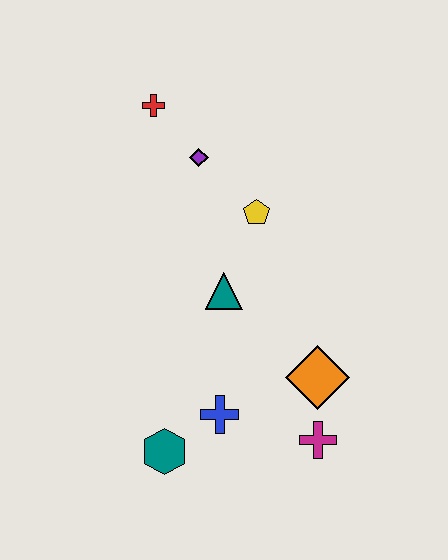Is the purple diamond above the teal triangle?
Yes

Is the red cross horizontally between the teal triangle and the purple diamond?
No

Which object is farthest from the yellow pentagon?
The teal hexagon is farthest from the yellow pentagon.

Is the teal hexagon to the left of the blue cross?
Yes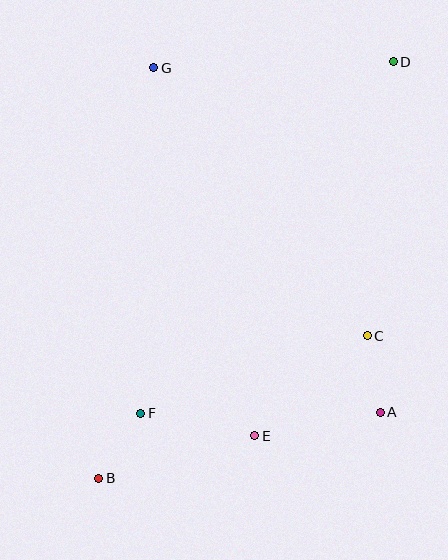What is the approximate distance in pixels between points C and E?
The distance between C and E is approximately 150 pixels.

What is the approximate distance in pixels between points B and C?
The distance between B and C is approximately 304 pixels.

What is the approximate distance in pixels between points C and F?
The distance between C and F is approximately 239 pixels.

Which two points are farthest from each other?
Points B and D are farthest from each other.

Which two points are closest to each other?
Points A and C are closest to each other.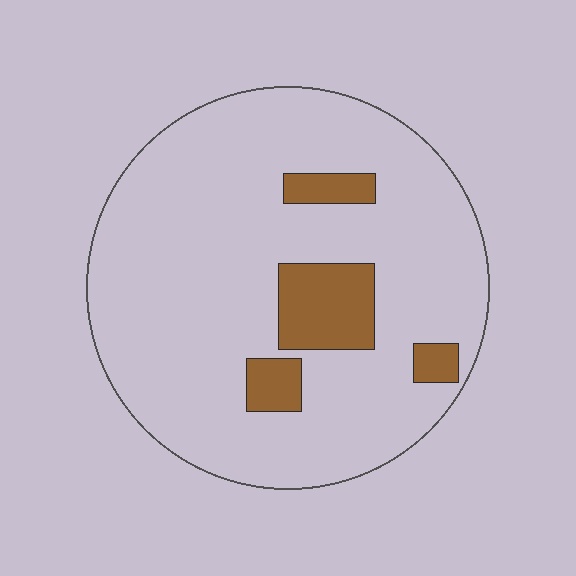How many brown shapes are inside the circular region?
4.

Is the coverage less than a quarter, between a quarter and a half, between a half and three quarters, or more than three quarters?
Less than a quarter.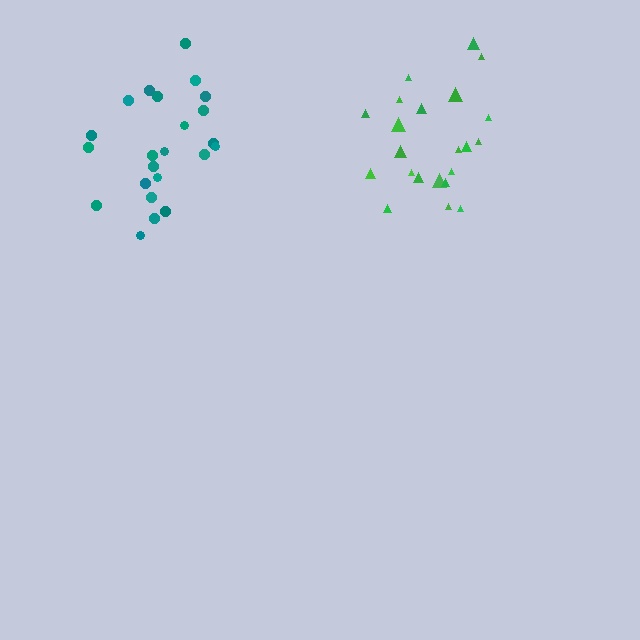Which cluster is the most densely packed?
Teal.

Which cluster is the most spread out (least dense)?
Green.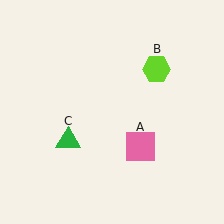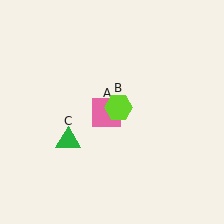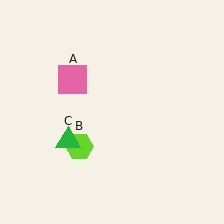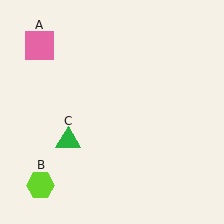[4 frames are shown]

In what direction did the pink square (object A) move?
The pink square (object A) moved up and to the left.